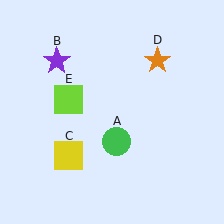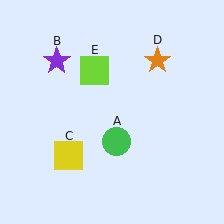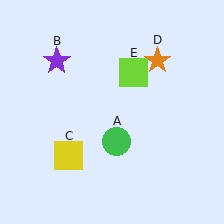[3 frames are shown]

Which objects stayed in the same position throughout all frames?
Green circle (object A) and purple star (object B) and yellow square (object C) and orange star (object D) remained stationary.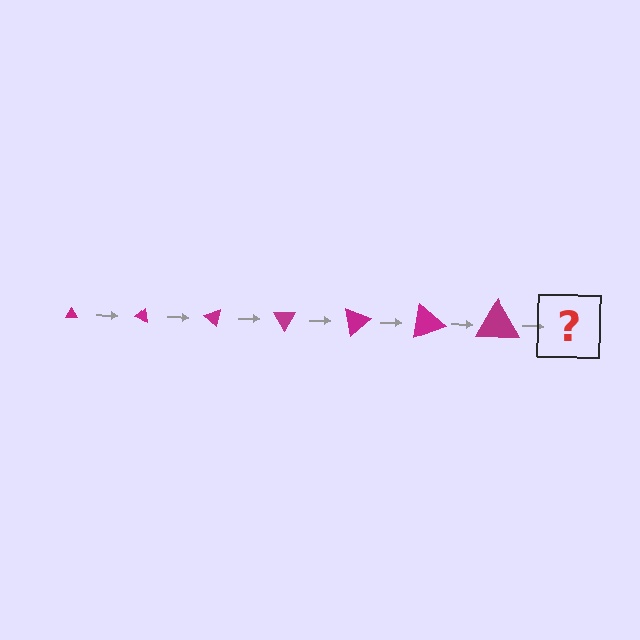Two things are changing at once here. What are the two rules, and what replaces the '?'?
The two rules are that the triangle grows larger each step and it rotates 20 degrees each step. The '?' should be a triangle, larger than the previous one and rotated 140 degrees from the start.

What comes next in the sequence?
The next element should be a triangle, larger than the previous one and rotated 140 degrees from the start.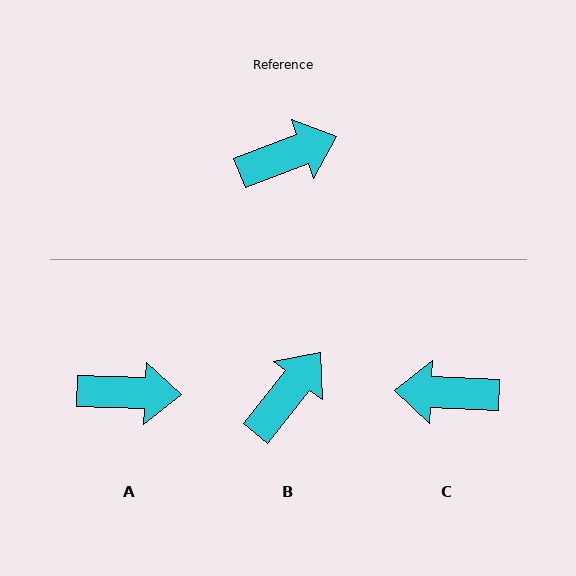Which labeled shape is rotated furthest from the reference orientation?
C, about 157 degrees away.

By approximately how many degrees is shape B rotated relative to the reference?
Approximately 30 degrees counter-clockwise.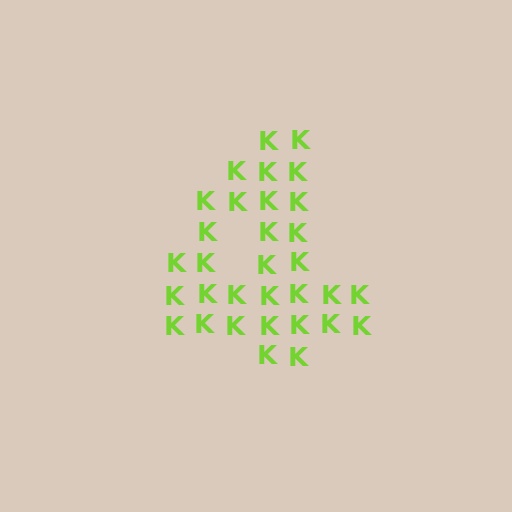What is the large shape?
The large shape is the digit 4.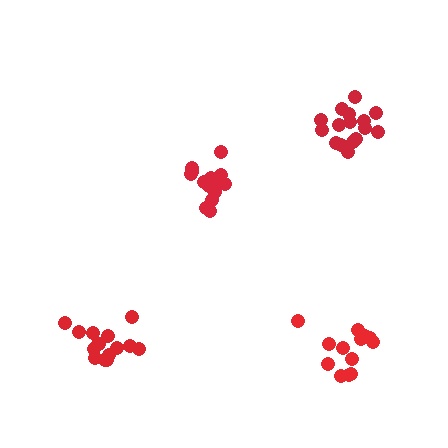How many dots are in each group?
Group 1: 18 dots, Group 2: 16 dots, Group 3: 13 dots, Group 4: 15 dots (62 total).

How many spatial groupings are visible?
There are 4 spatial groupings.